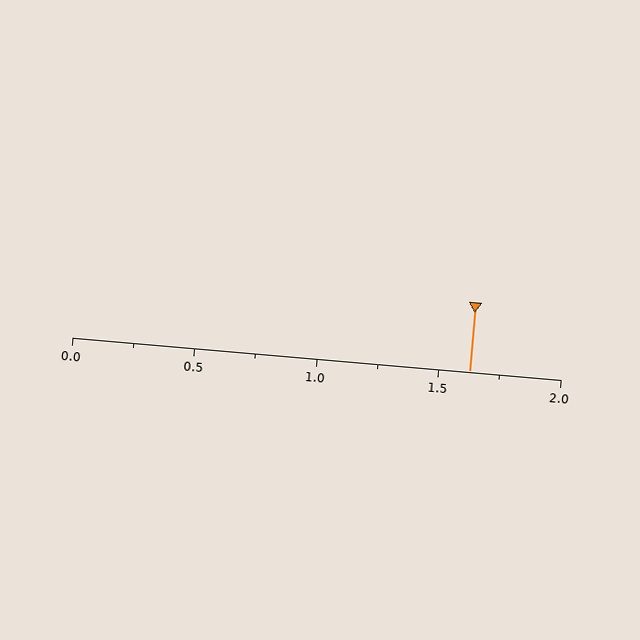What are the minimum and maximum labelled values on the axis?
The axis runs from 0.0 to 2.0.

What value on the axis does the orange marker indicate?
The marker indicates approximately 1.62.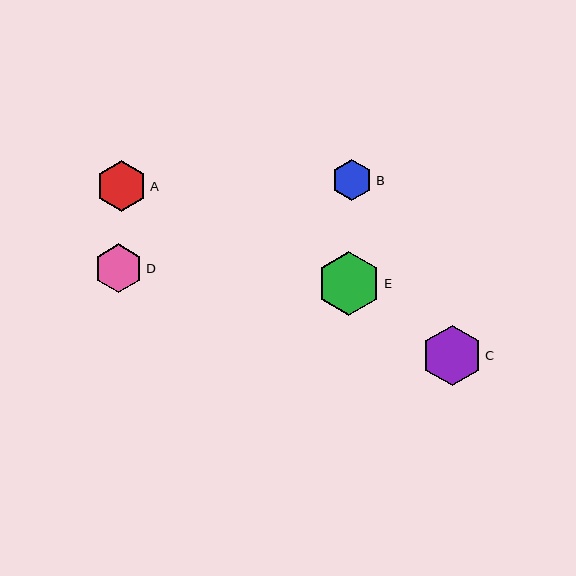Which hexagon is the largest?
Hexagon E is the largest with a size of approximately 64 pixels.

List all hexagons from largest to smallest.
From largest to smallest: E, C, A, D, B.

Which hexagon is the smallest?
Hexagon B is the smallest with a size of approximately 41 pixels.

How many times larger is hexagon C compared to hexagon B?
Hexagon C is approximately 1.5 times the size of hexagon B.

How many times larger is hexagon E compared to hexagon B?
Hexagon E is approximately 1.5 times the size of hexagon B.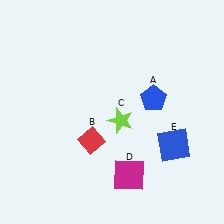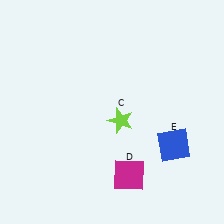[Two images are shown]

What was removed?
The blue pentagon (A), the red diamond (B) were removed in Image 2.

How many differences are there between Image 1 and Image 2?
There are 2 differences between the two images.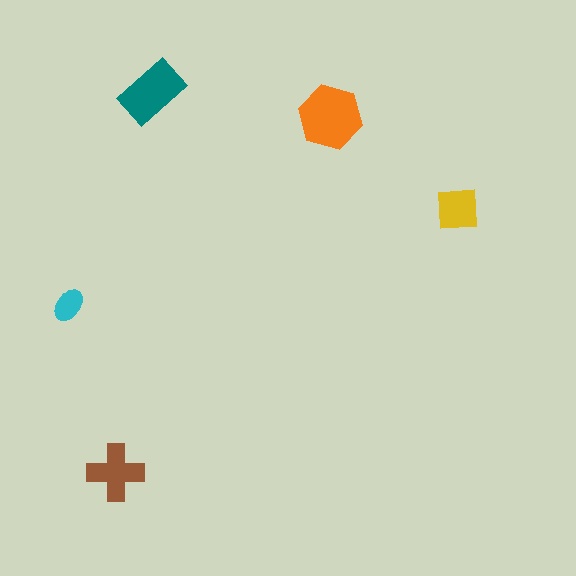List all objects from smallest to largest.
The cyan ellipse, the yellow square, the brown cross, the teal rectangle, the orange hexagon.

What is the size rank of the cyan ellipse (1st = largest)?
5th.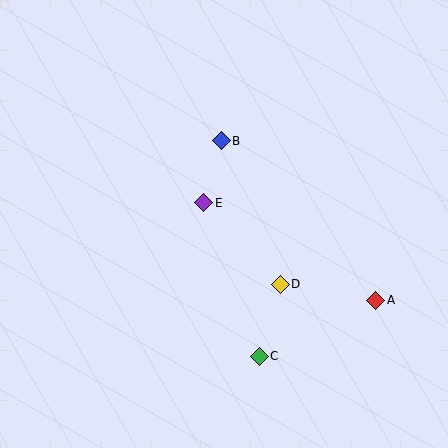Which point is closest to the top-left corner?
Point B is closest to the top-left corner.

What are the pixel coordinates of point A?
Point A is at (376, 300).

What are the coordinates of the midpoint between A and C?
The midpoint between A and C is at (317, 328).